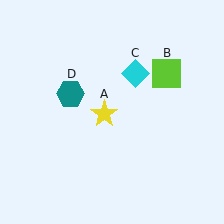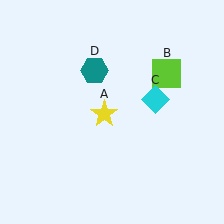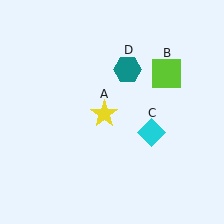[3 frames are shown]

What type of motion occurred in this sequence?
The cyan diamond (object C), teal hexagon (object D) rotated clockwise around the center of the scene.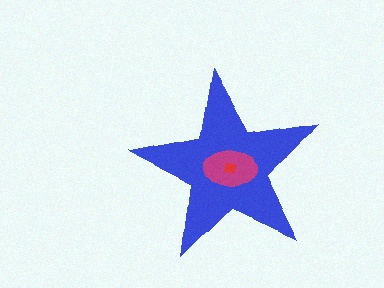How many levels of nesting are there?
3.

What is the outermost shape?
The blue star.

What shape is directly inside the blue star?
The magenta ellipse.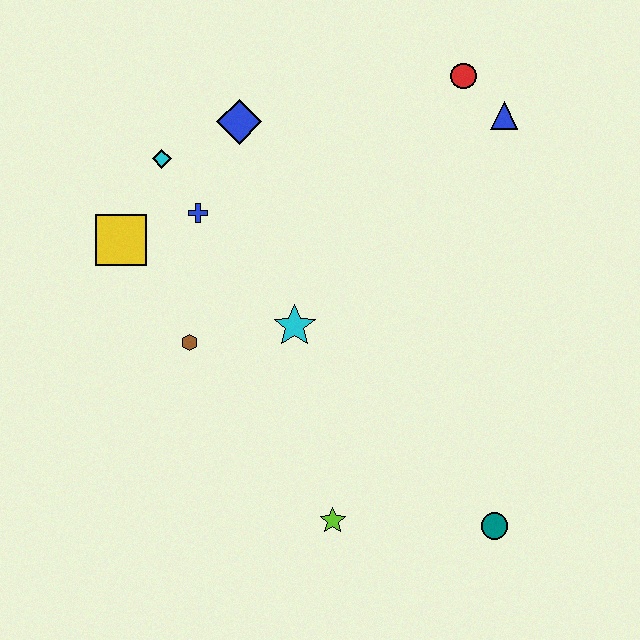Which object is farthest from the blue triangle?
The lime star is farthest from the blue triangle.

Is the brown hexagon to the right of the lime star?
No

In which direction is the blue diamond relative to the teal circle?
The blue diamond is above the teal circle.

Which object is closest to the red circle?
The blue triangle is closest to the red circle.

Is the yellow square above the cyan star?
Yes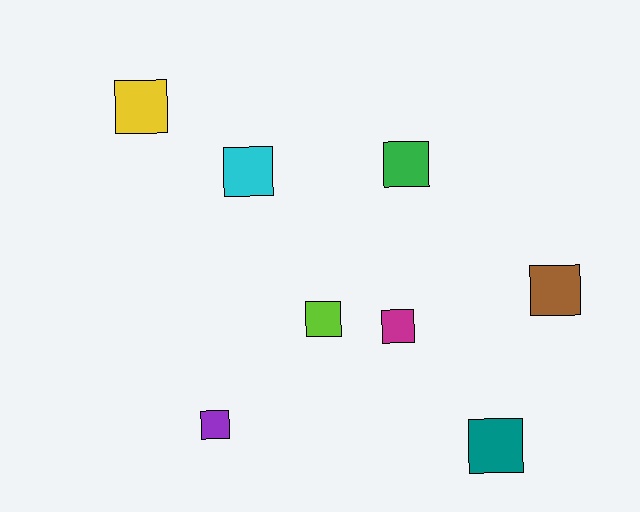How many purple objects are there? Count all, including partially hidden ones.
There is 1 purple object.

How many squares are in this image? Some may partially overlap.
There are 8 squares.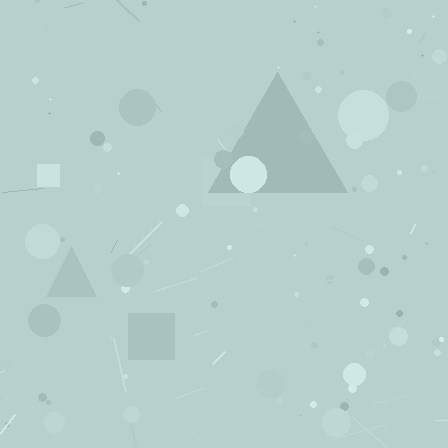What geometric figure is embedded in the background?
A triangle is embedded in the background.